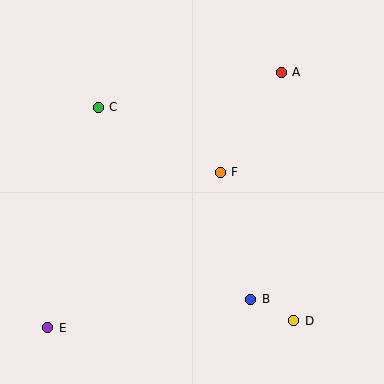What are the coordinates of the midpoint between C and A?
The midpoint between C and A is at (190, 90).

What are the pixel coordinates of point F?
Point F is at (220, 172).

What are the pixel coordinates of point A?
Point A is at (281, 72).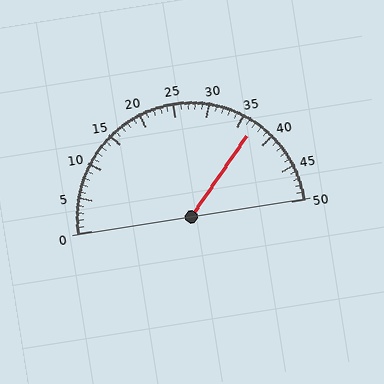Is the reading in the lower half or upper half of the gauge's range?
The reading is in the upper half of the range (0 to 50).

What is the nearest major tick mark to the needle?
The nearest major tick mark is 35.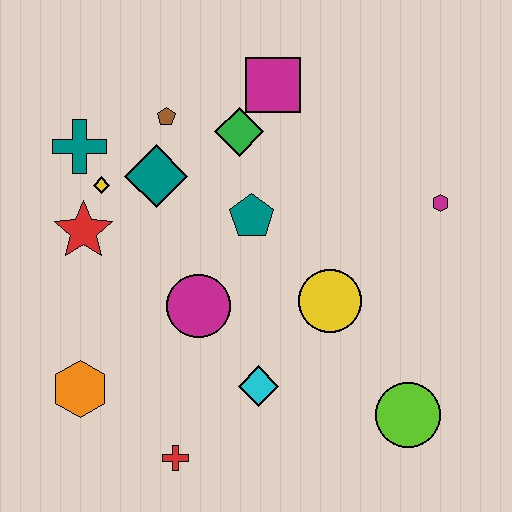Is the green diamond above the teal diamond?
Yes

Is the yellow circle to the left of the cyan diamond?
No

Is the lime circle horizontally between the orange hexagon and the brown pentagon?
No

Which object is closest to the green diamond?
The magenta square is closest to the green diamond.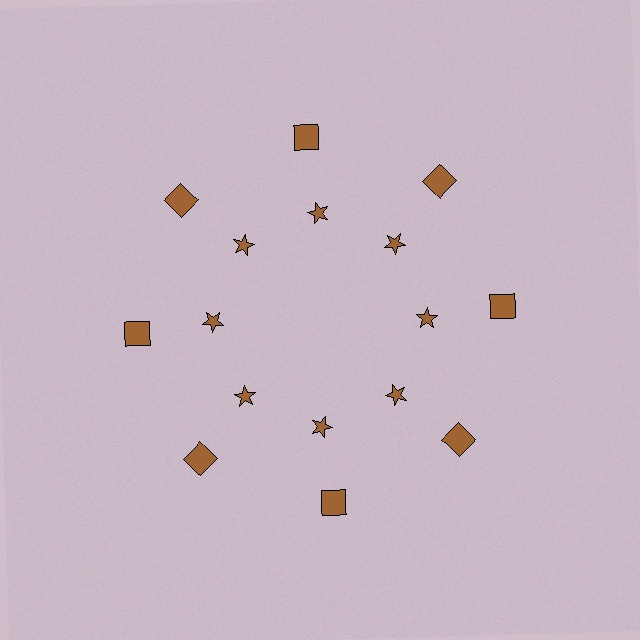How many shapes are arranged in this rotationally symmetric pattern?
There are 16 shapes, arranged in 8 groups of 2.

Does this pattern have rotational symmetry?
Yes, this pattern has 8-fold rotational symmetry. It looks the same after rotating 45 degrees around the center.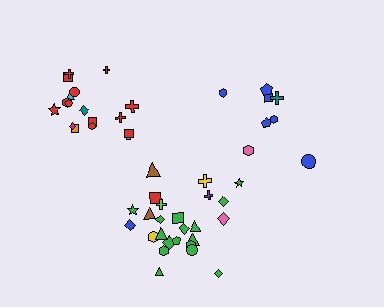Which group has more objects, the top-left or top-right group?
The top-left group.